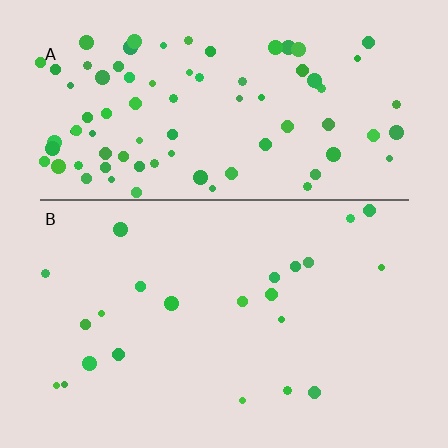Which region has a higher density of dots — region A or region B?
A (the top).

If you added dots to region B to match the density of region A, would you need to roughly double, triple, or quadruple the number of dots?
Approximately quadruple.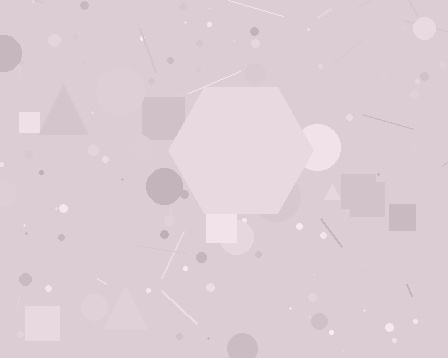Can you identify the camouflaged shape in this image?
The camouflaged shape is a hexagon.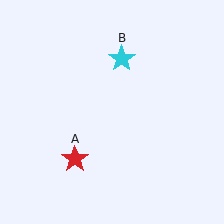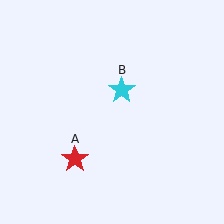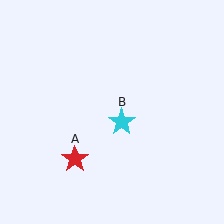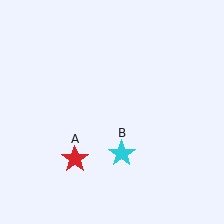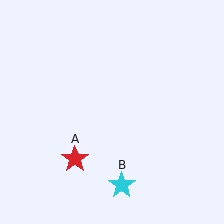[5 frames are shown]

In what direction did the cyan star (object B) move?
The cyan star (object B) moved down.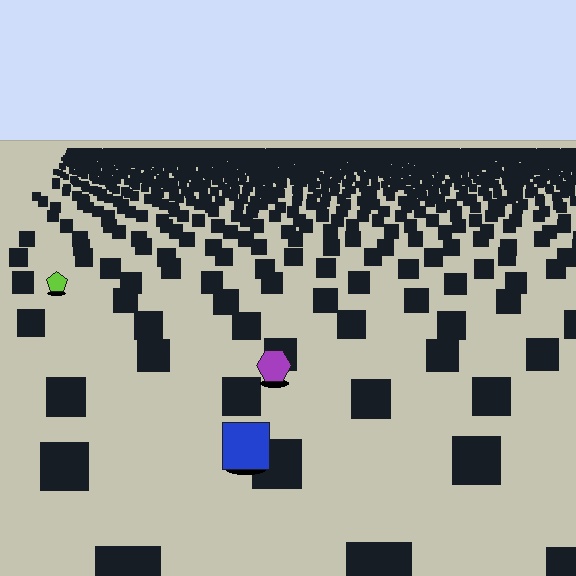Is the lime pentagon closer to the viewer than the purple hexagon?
No. The purple hexagon is closer — you can tell from the texture gradient: the ground texture is coarser near it.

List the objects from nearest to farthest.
From nearest to farthest: the blue square, the purple hexagon, the lime pentagon.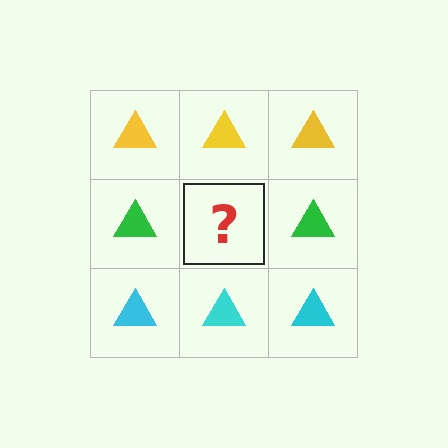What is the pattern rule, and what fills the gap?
The rule is that each row has a consistent color. The gap should be filled with a green triangle.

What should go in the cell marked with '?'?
The missing cell should contain a green triangle.